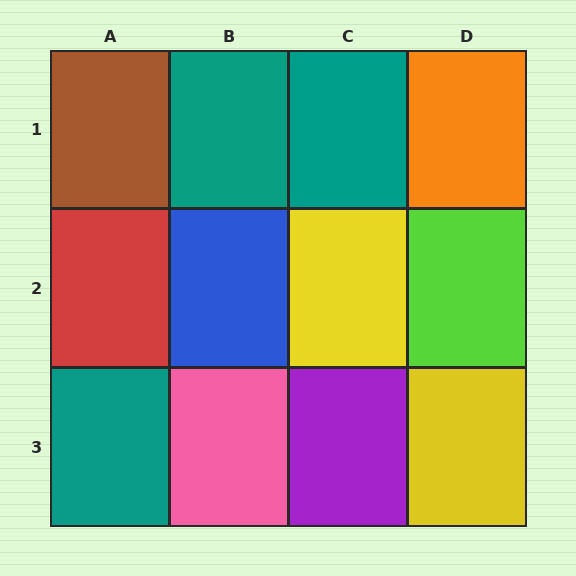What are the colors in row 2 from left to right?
Red, blue, yellow, lime.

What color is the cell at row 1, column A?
Brown.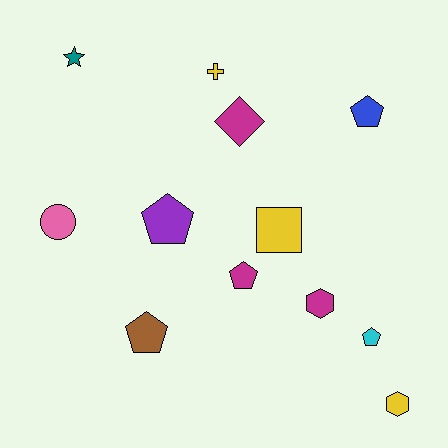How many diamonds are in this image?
There is 1 diamond.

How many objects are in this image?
There are 12 objects.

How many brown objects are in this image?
There is 1 brown object.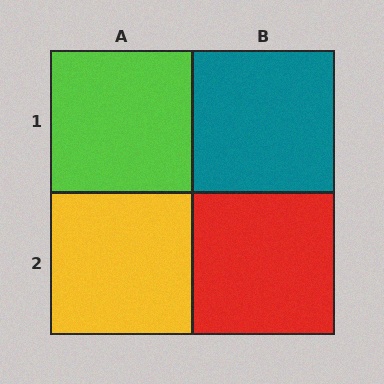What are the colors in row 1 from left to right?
Lime, teal.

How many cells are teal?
1 cell is teal.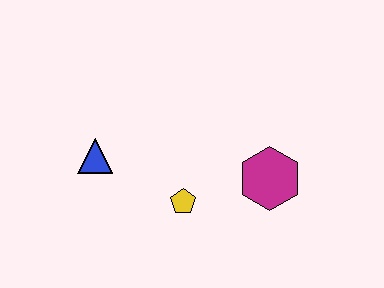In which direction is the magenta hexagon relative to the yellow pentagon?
The magenta hexagon is to the right of the yellow pentagon.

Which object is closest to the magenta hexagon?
The yellow pentagon is closest to the magenta hexagon.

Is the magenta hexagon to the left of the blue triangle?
No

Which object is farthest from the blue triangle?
The magenta hexagon is farthest from the blue triangle.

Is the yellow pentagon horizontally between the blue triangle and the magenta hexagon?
Yes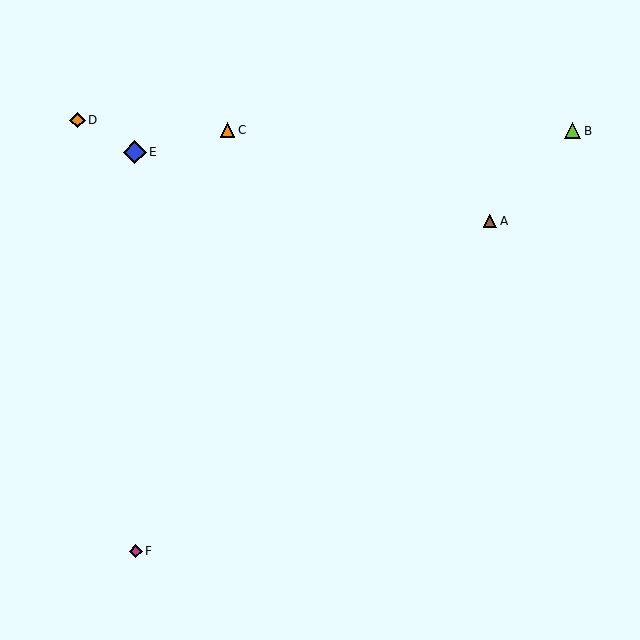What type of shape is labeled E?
Shape E is a blue diamond.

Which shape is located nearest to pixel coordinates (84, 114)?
The orange diamond (labeled D) at (77, 120) is nearest to that location.